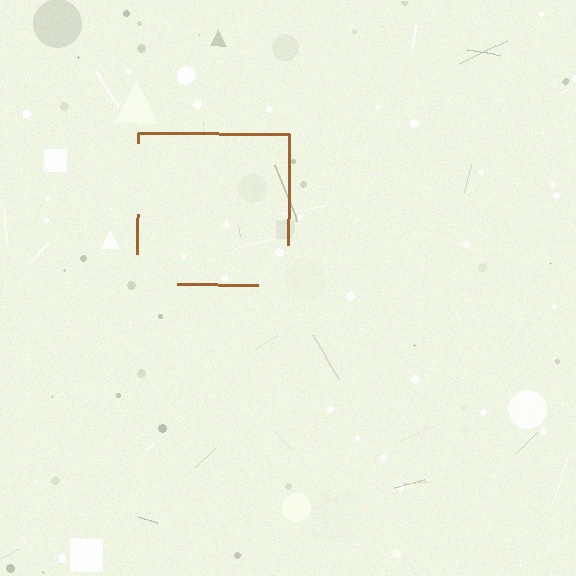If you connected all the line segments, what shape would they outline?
They would outline a square.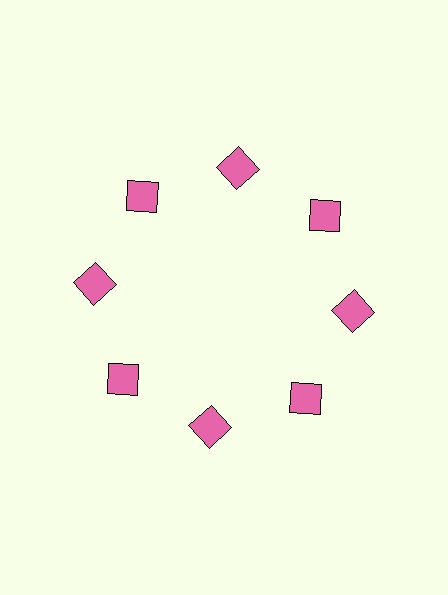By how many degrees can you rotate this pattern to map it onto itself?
The pattern maps onto itself every 45 degrees of rotation.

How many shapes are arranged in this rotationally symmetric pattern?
There are 8 shapes, arranged in 8 groups of 1.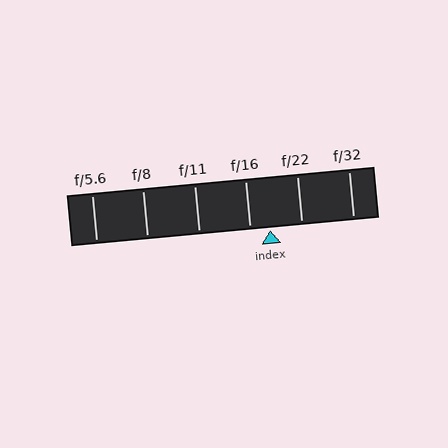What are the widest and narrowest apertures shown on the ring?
The widest aperture shown is f/5.6 and the narrowest is f/32.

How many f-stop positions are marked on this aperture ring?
There are 6 f-stop positions marked.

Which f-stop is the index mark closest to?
The index mark is closest to f/16.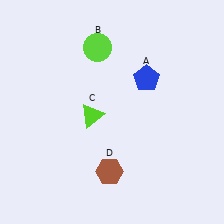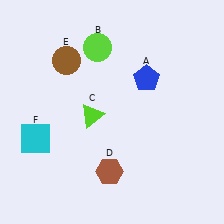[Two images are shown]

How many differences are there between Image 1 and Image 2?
There are 2 differences between the two images.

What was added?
A brown circle (E), a cyan square (F) were added in Image 2.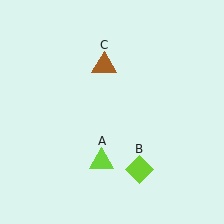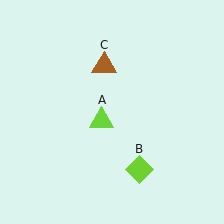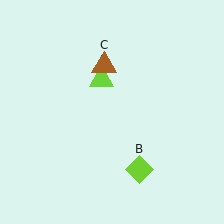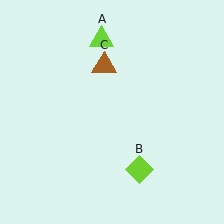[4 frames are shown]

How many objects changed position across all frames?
1 object changed position: lime triangle (object A).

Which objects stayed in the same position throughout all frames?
Lime diamond (object B) and brown triangle (object C) remained stationary.